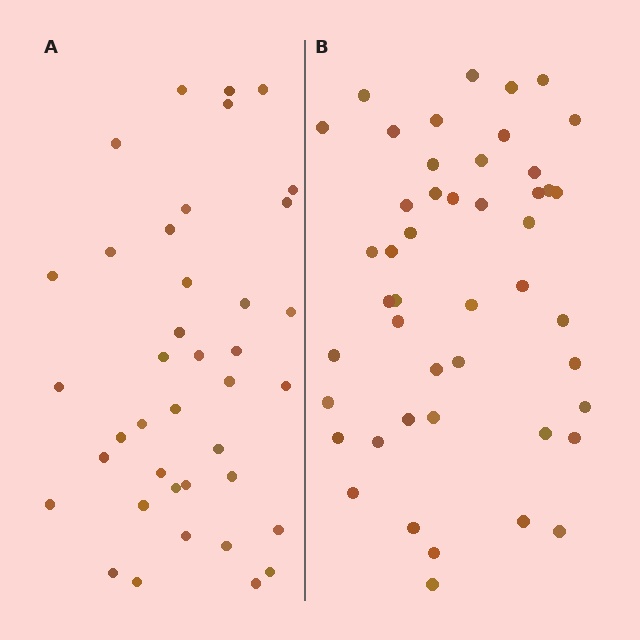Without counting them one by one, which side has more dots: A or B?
Region B (the right region) has more dots.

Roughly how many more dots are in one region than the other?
Region B has roughly 8 or so more dots than region A.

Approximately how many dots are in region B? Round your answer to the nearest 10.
About 50 dots. (The exact count is 47, which rounds to 50.)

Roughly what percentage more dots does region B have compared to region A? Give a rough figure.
About 20% more.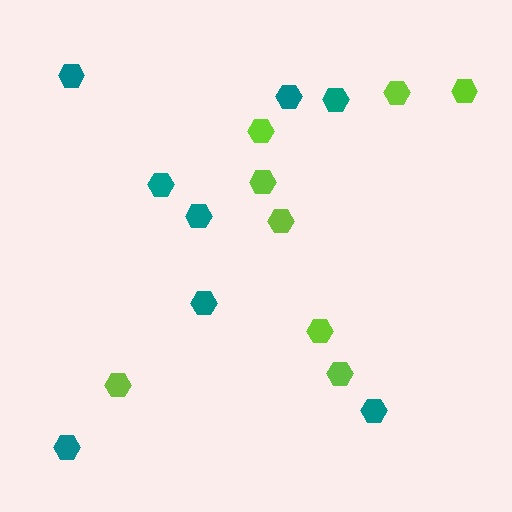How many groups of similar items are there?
There are 2 groups: one group of teal hexagons (8) and one group of lime hexagons (8).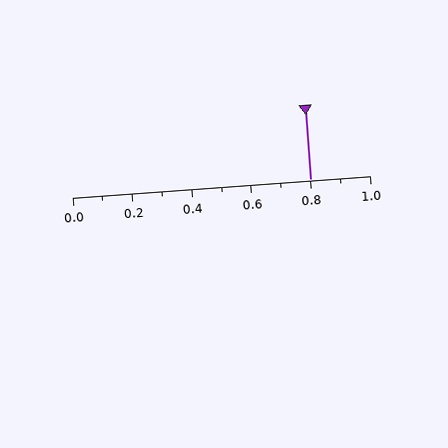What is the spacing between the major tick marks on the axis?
The major ticks are spaced 0.2 apart.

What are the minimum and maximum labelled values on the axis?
The axis runs from 0.0 to 1.0.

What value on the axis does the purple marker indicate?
The marker indicates approximately 0.8.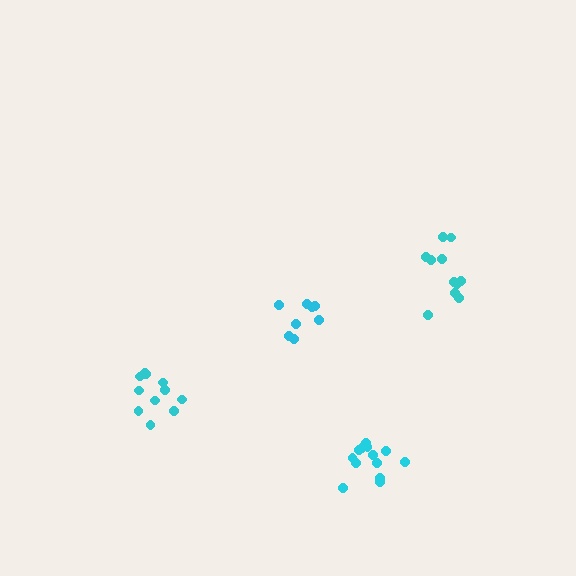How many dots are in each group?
Group 1: 11 dots, Group 2: 13 dots, Group 3: 8 dots, Group 4: 11 dots (43 total).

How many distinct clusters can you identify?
There are 4 distinct clusters.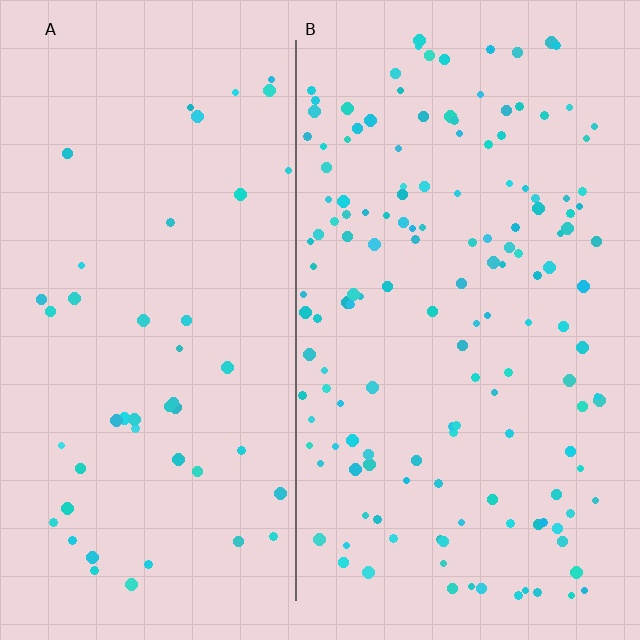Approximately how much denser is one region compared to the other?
Approximately 3.2× — region B over region A.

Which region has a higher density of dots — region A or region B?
B (the right).